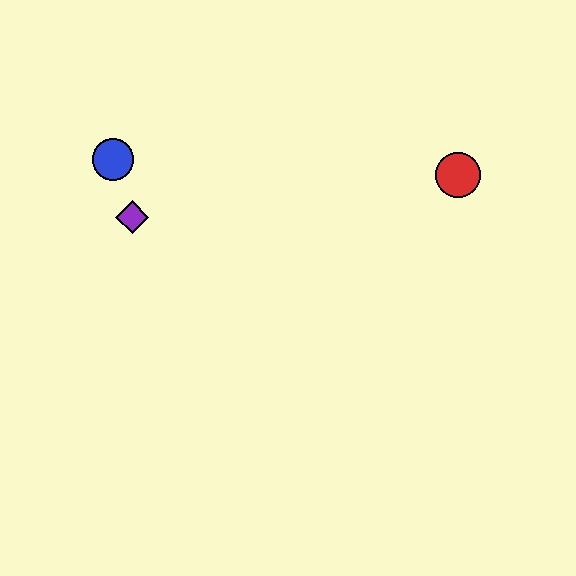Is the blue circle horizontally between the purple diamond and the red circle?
No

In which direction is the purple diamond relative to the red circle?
The purple diamond is to the left of the red circle.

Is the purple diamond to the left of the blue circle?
No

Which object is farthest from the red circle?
The blue circle is farthest from the red circle.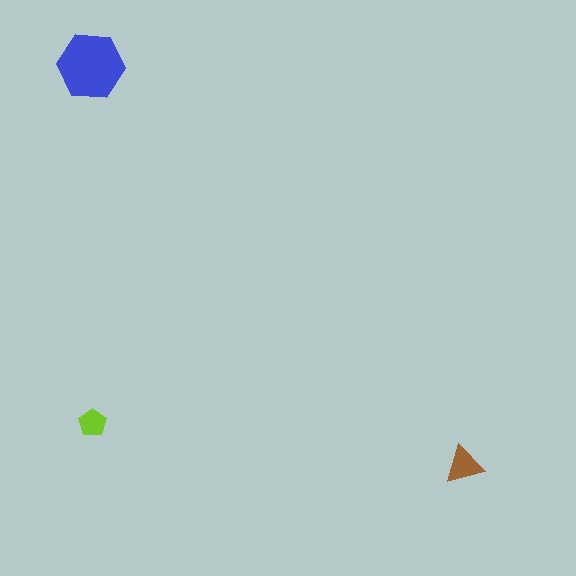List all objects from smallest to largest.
The lime pentagon, the brown triangle, the blue hexagon.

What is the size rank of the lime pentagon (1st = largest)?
3rd.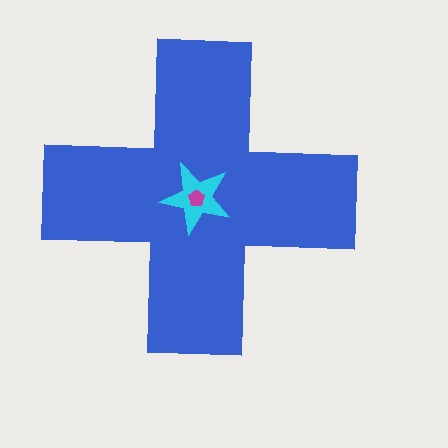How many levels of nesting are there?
3.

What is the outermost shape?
The blue cross.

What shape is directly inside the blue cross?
The cyan star.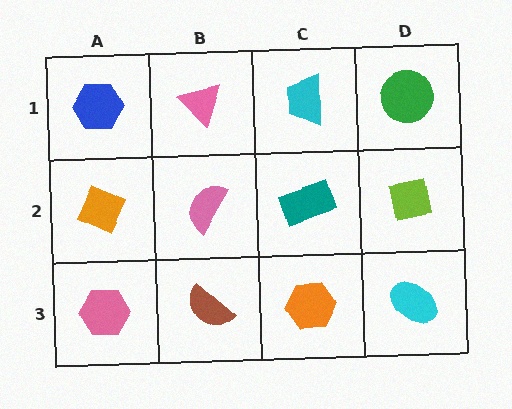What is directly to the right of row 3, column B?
An orange hexagon.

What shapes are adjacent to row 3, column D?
A lime square (row 2, column D), an orange hexagon (row 3, column C).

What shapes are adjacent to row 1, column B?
A pink semicircle (row 2, column B), a blue hexagon (row 1, column A), a cyan trapezoid (row 1, column C).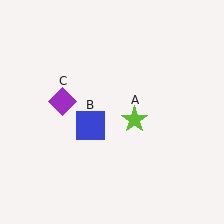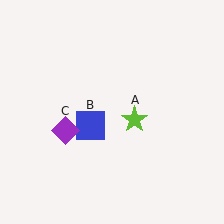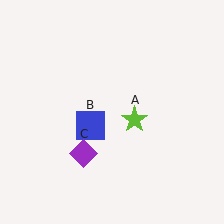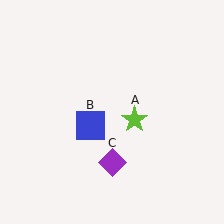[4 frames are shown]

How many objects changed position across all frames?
1 object changed position: purple diamond (object C).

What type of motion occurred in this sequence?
The purple diamond (object C) rotated counterclockwise around the center of the scene.